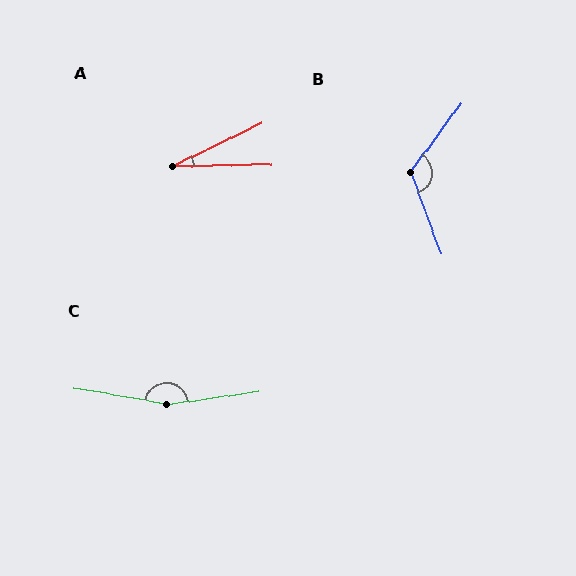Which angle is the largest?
C, at approximately 162 degrees.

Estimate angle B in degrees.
Approximately 123 degrees.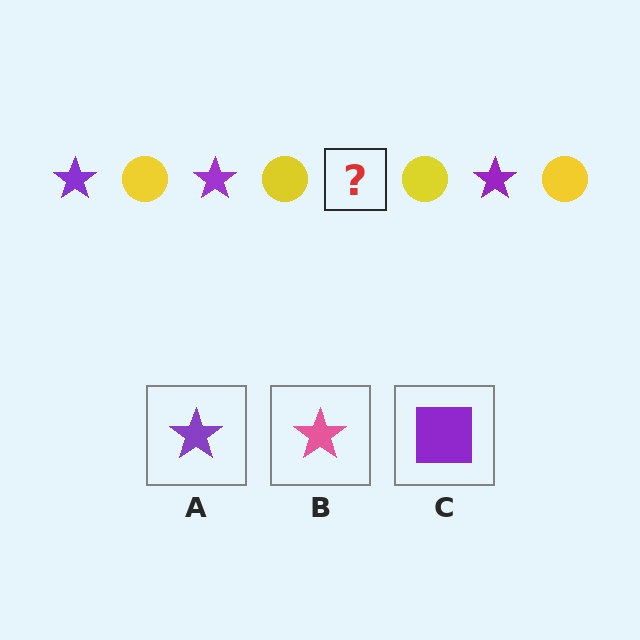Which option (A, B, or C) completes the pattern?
A.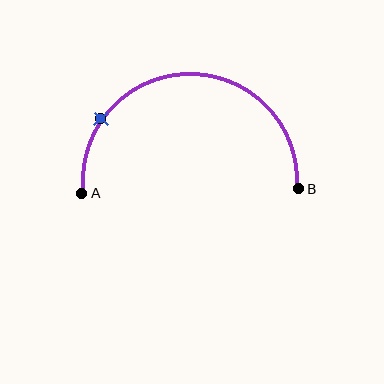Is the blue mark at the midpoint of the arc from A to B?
No. The blue mark lies on the arc but is closer to endpoint A. The arc midpoint would be at the point on the curve equidistant along the arc from both A and B.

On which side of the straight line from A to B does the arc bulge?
The arc bulges above the straight line connecting A and B.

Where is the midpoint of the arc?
The arc midpoint is the point on the curve farthest from the straight line joining A and B. It sits above that line.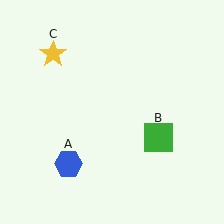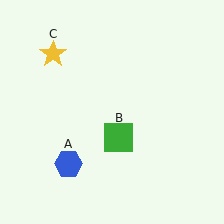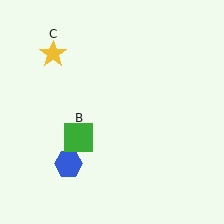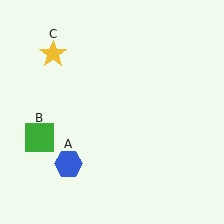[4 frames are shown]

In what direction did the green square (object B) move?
The green square (object B) moved left.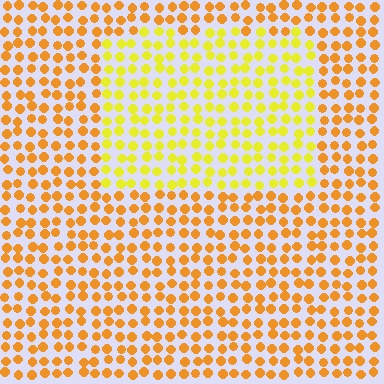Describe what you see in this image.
The image is filled with small orange elements in a uniform arrangement. A rectangle-shaped region is visible where the elements are tinted to a slightly different hue, forming a subtle color boundary.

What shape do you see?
I see a rectangle.